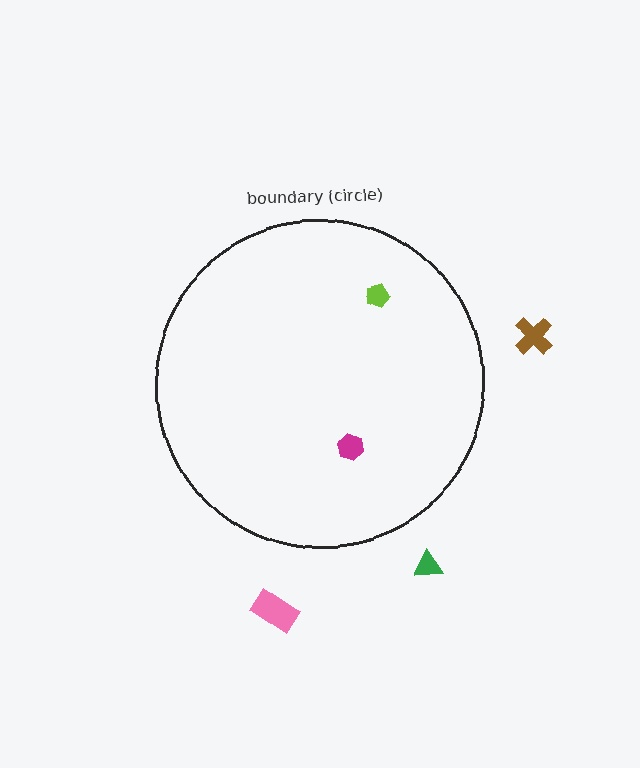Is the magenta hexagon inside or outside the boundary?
Inside.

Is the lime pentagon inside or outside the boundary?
Inside.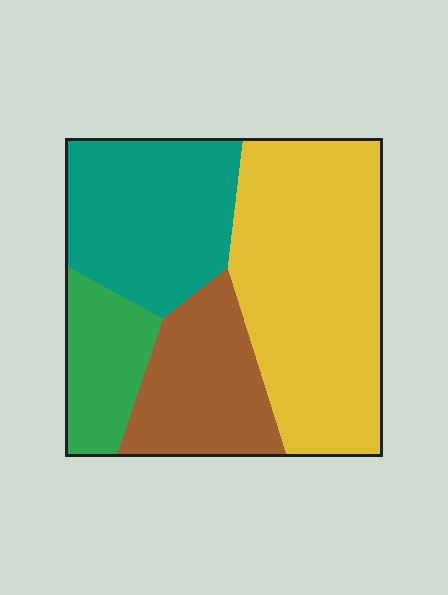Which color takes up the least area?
Green, at roughly 15%.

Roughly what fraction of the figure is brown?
Brown takes up about one fifth (1/5) of the figure.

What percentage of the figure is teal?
Teal covers 26% of the figure.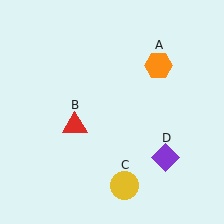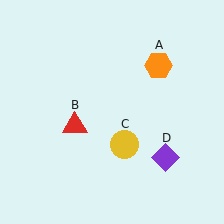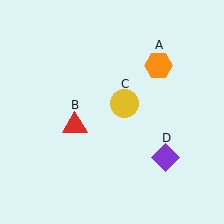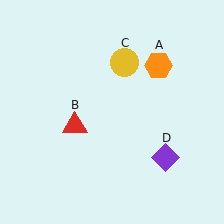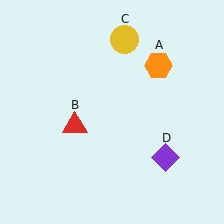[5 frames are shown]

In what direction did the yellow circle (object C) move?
The yellow circle (object C) moved up.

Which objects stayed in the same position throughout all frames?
Orange hexagon (object A) and red triangle (object B) and purple diamond (object D) remained stationary.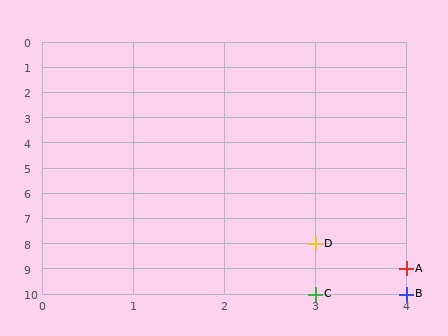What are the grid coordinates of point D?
Point D is at grid coordinates (3, 8).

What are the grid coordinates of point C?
Point C is at grid coordinates (3, 10).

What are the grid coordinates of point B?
Point B is at grid coordinates (4, 10).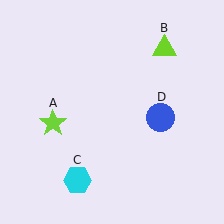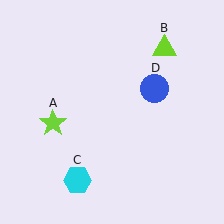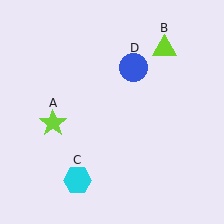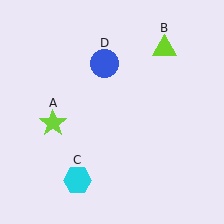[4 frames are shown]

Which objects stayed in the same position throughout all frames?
Lime star (object A) and lime triangle (object B) and cyan hexagon (object C) remained stationary.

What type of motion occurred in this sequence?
The blue circle (object D) rotated counterclockwise around the center of the scene.